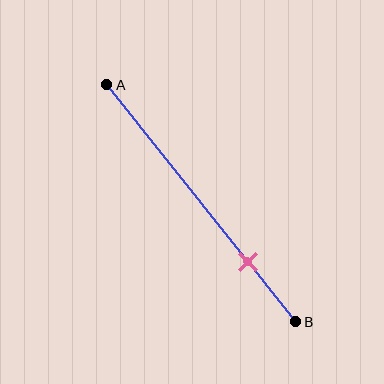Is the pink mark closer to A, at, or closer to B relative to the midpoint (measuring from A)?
The pink mark is closer to point B than the midpoint of segment AB.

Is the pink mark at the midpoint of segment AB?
No, the mark is at about 75% from A, not at the 50% midpoint.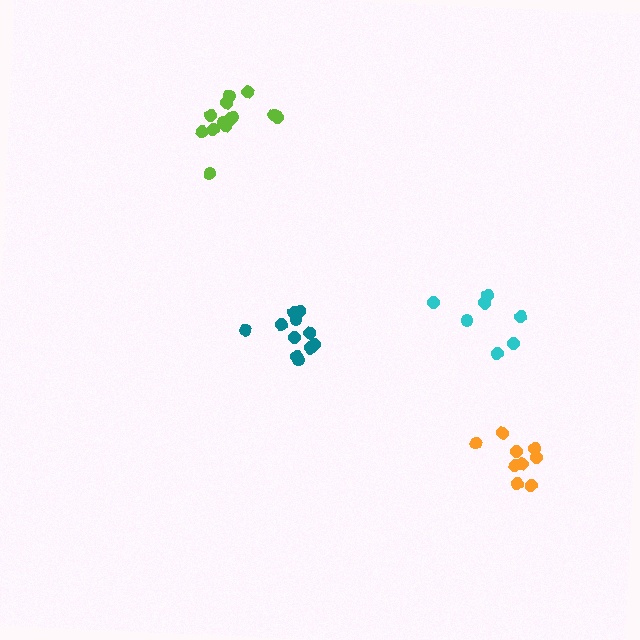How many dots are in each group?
Group 1: 11 dots, Group 2: 7 dots, Group 3: 13 dots, Group 4: 9 dots (40 total).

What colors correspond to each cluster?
The clusters are colored: teal, cyan, lime, orange.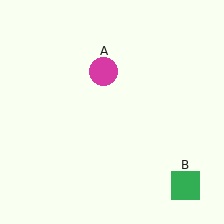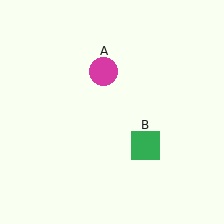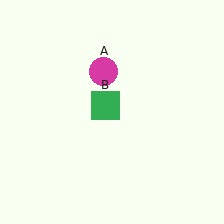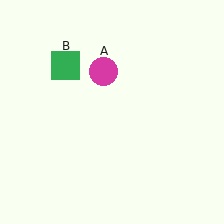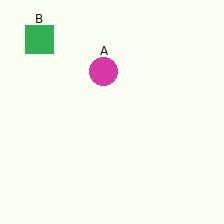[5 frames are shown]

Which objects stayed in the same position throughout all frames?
Magenta circle (object A) remained stationary.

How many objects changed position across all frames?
1 object changed position: green square (object B).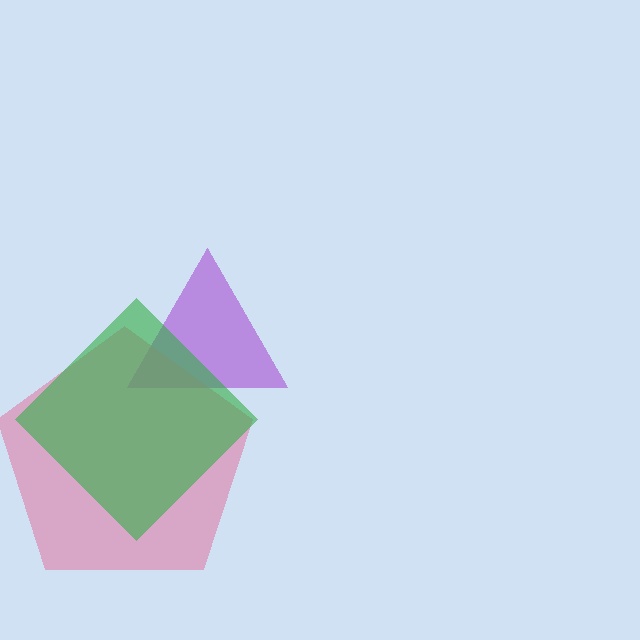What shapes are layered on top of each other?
The layered shapes are: a purple triangle, a pink pentagon, a green diamond.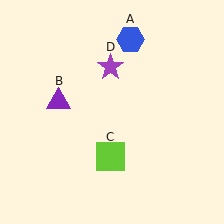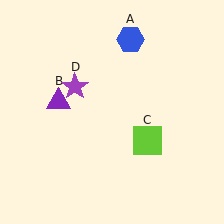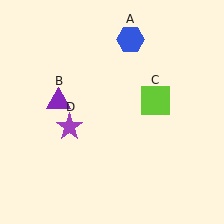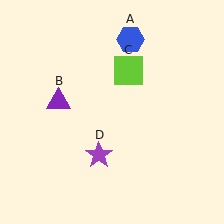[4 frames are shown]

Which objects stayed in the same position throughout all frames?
Blue hexagon (object A) and purple triangle (object B) remained stationary.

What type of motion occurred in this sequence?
The lime square (object C), purple star (object D) rotated counterclockwise around the center of the scene.